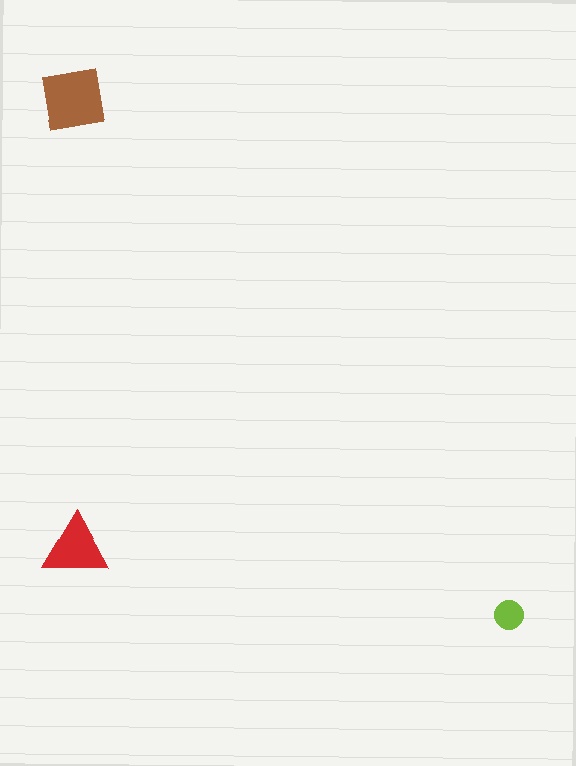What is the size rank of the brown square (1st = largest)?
1st.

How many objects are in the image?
There are 3 objects in the image.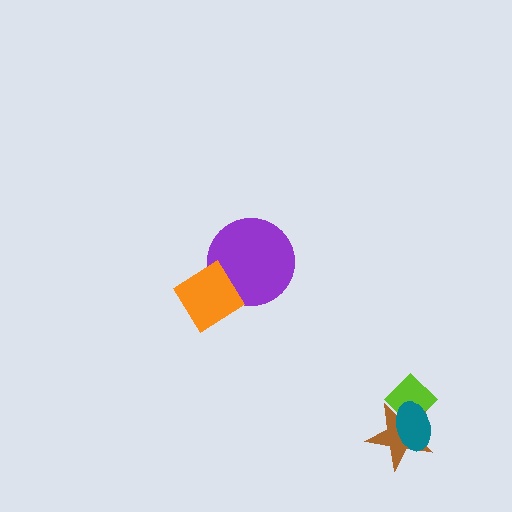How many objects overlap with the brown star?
2 objects overlap with the brown star.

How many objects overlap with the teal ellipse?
2 objects overlap with the teal ellipse.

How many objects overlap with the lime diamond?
2 objects overlap with the lime diamond.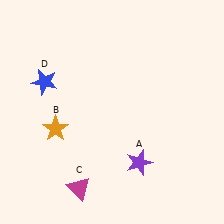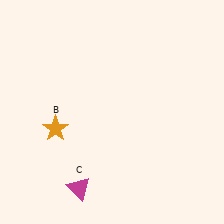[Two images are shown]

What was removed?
The purple star (A), the blue star (D) were removed in Image 2.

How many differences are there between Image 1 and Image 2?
There are 2 differences between the two images.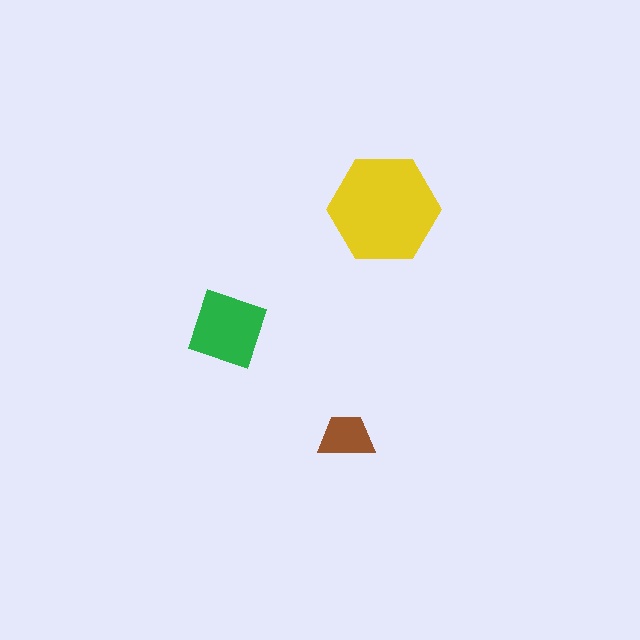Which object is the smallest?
The brown trapezoid.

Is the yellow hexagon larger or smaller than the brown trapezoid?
Larger.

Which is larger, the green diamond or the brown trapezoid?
The green diamond.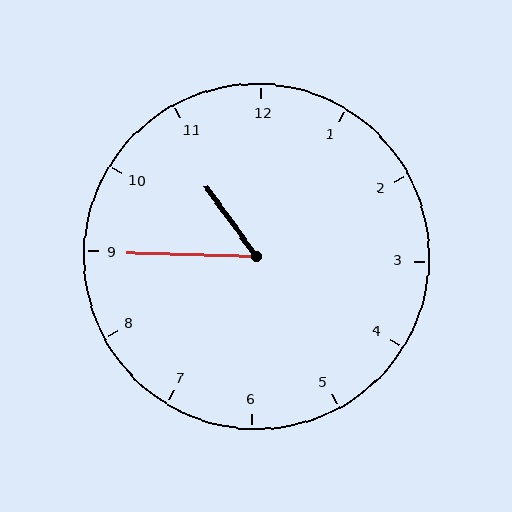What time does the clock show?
10:45.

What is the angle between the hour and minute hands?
Approximately 52 degrees.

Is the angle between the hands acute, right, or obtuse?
It is acute.